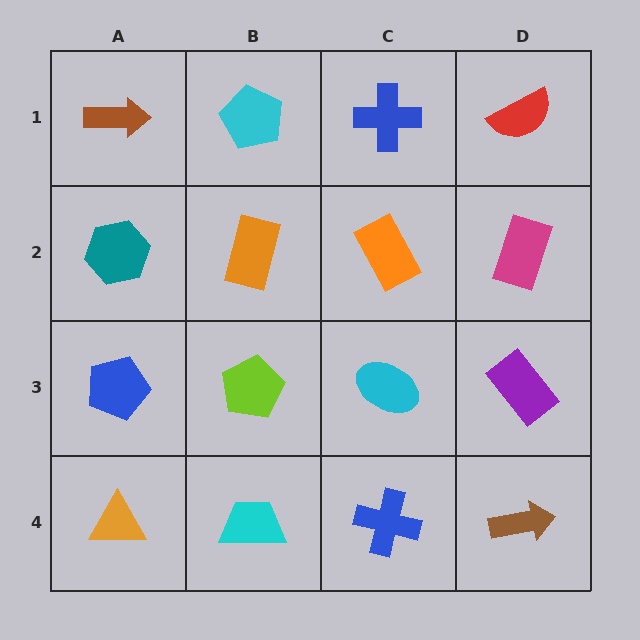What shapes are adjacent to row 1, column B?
An orange rectangle (row 2, column B), a brown arrow (row 1, column A), a blue cross (row 1, column C).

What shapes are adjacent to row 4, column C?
A cyan ellipse (row 3, column C), a cyan trapezoid (row 4, column B), a brown arrow (row 4, column D).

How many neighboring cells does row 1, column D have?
2.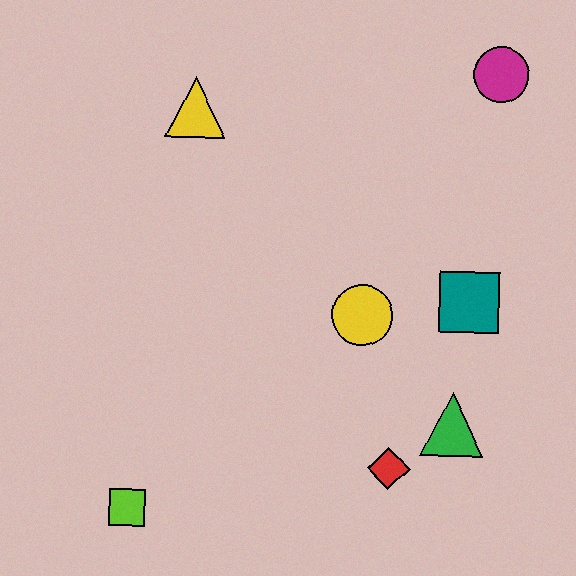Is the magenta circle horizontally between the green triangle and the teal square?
No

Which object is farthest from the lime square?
The magenta circle is farthest from the lime square.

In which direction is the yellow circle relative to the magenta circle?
The yellow circle is below the magenta circle.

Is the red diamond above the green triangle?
No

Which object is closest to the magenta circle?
The teal square is closest to the magenta circle.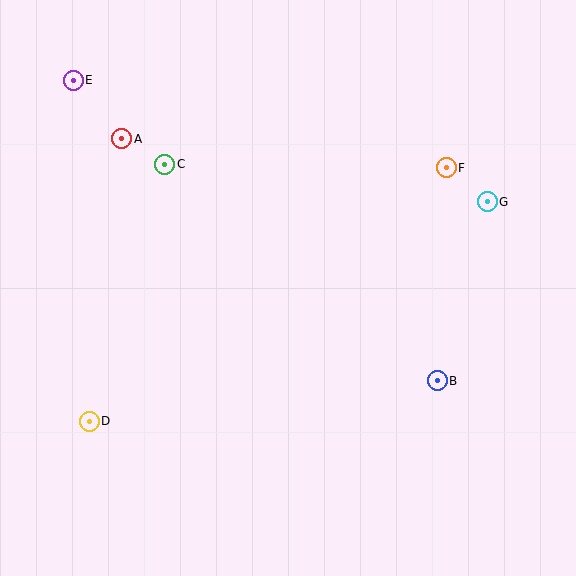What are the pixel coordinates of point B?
Point B is at (437, 381).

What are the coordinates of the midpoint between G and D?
The midpoint between G and D is at (288, 312).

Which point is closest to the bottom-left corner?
Point D is closest to the bottom-left corner.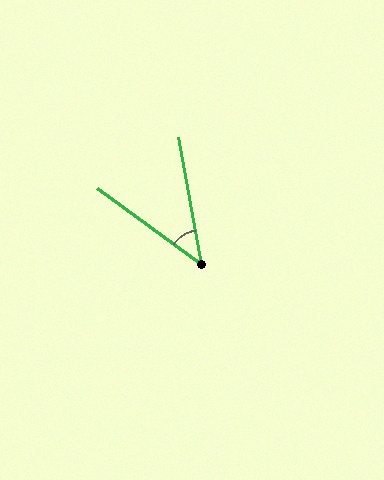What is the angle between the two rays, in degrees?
Approximately 44 degrees.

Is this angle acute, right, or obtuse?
It is acute.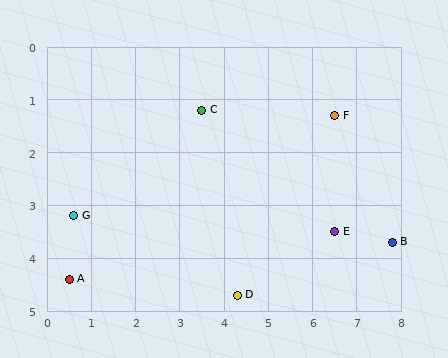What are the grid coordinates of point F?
Point F is at approximately (6.5, 1.3).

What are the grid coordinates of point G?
Point G is at approximately (0.6, 3.2).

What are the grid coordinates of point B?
Point B is at approximately (7.8, 3.7).